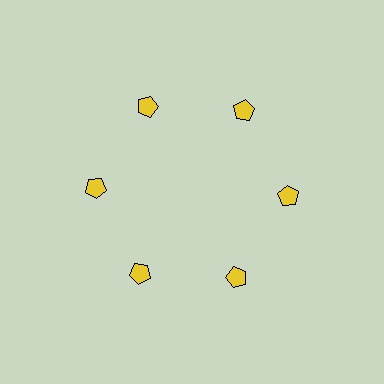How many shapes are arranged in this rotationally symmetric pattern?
There are 6 shapes, arranged in 6 groups of 1.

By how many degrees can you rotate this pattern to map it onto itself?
The pattern maps onto itself every 60 degrees of rotation.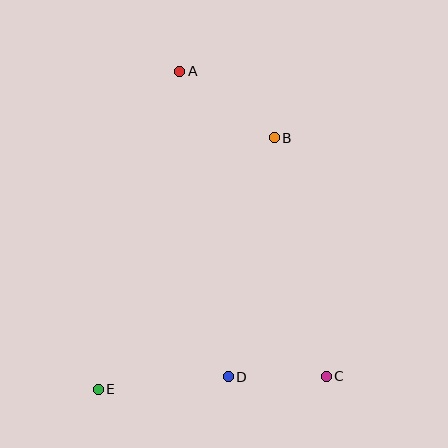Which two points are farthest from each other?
Points A and C are farthest from each other.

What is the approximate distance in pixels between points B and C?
The distance between B and C is approximately 244 pixels.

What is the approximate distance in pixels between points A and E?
The distance between A and E is approximately 328 pixels.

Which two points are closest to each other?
Points C and D are closest to each other.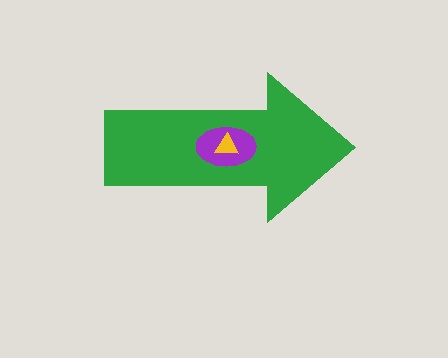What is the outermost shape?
The green arrow.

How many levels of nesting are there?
3.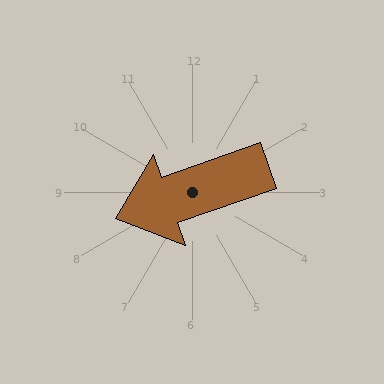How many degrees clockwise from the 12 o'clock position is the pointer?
Approximately 251 degrees.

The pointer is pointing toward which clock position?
Roughly 8 o'clock.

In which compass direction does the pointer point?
West.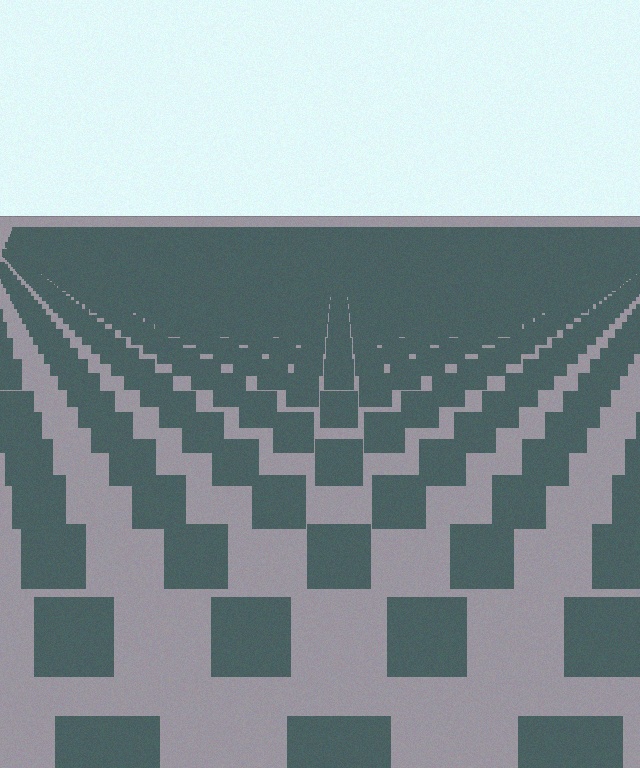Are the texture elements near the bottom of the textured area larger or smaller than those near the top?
Larger. Near the bottom, elements are closer to the viewer and appear at a bigger on-screen size.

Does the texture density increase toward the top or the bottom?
Density increases toward the top.